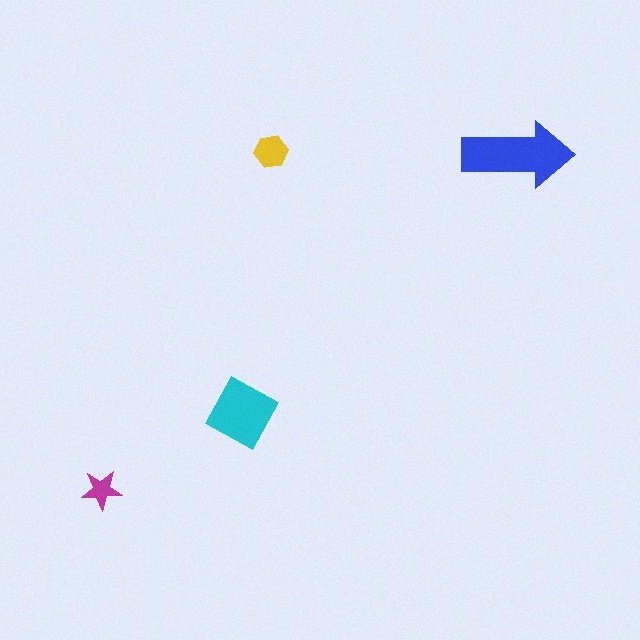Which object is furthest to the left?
The magenta star is leftmost.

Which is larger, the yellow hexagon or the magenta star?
The yellow hexagon.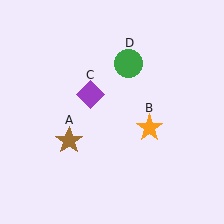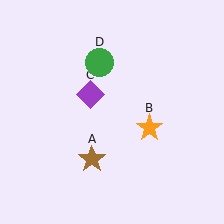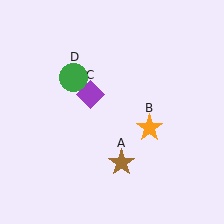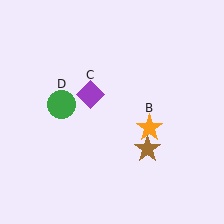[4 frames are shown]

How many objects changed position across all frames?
2 objects changed position: brown star (object A), green circle (object D).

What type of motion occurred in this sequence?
The brown star (object A), green circle (object D) rotated counterclockwise around the center of the scene.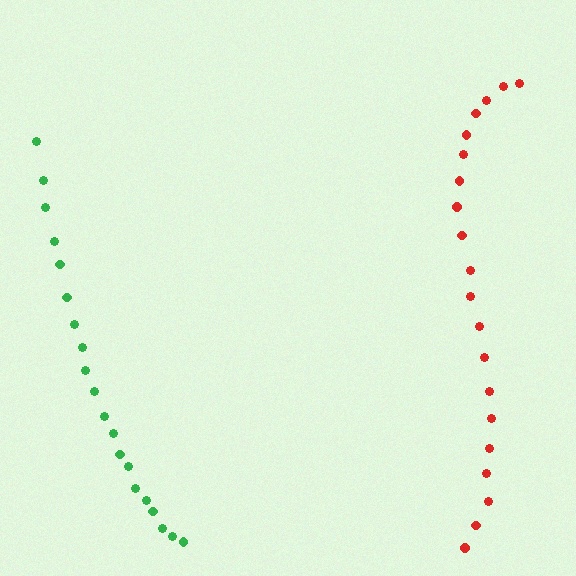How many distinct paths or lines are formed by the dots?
There are 2 distinct paths.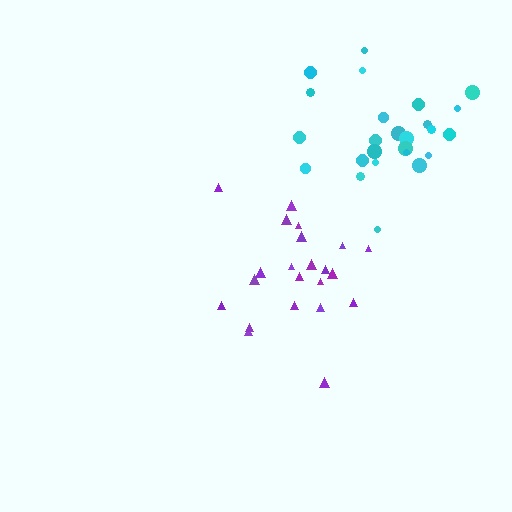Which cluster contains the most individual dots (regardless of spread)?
Cyan (25).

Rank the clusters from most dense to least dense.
cyan, purple.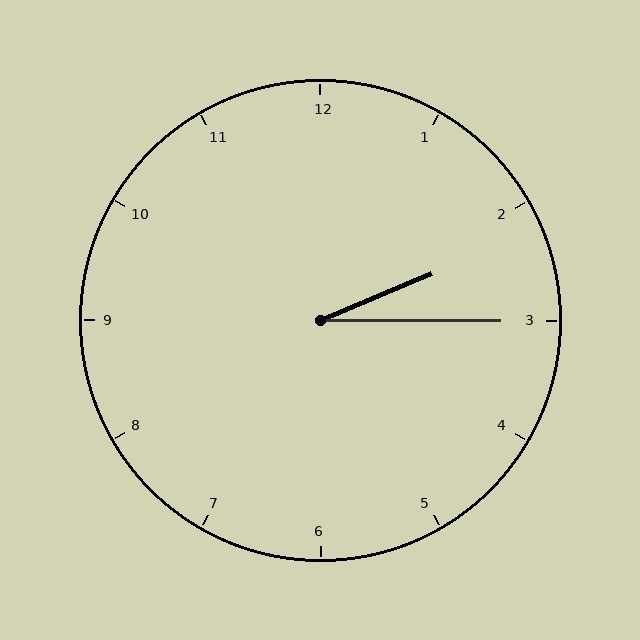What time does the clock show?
2:15.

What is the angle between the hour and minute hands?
Approximately 22 degrees.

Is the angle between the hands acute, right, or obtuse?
It is acute.